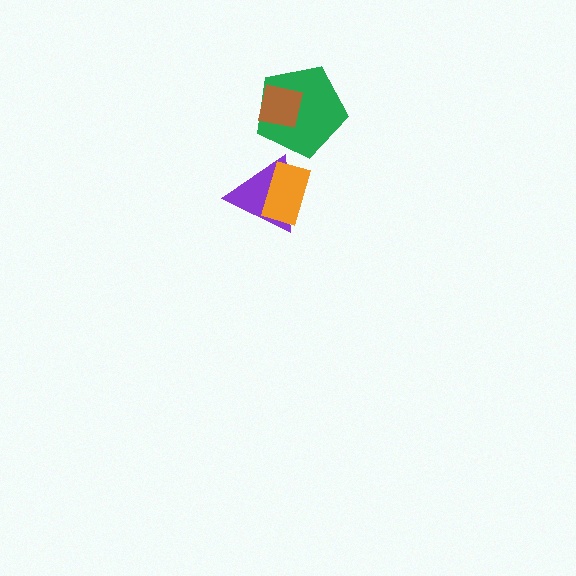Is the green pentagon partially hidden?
Yes, it is partially covered by another shape.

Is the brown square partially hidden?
No, no other shape covers it.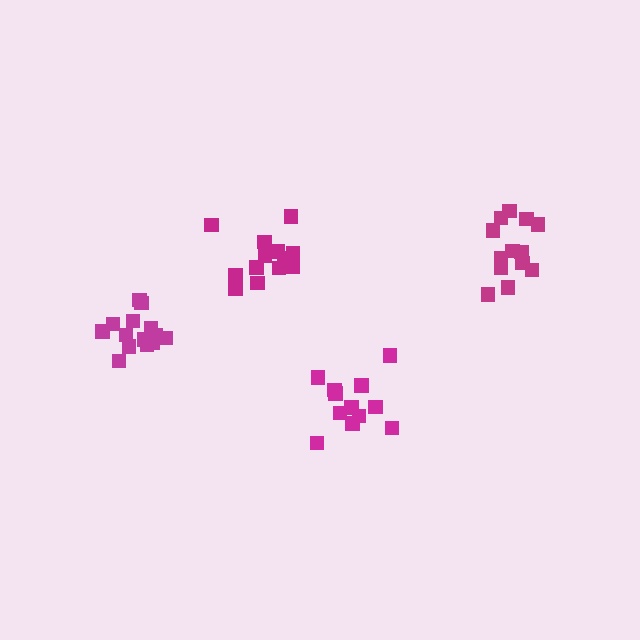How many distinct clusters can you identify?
There are 4 distinct clusters.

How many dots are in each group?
Group 1: 13 dots, Group 2: 13 dots, Group 3: 12 dots, Group 4: 15 dots (53 total).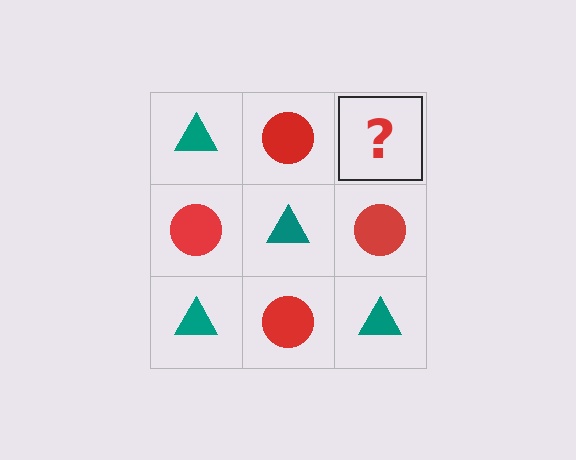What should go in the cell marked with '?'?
The missing cell should contain a teal triangle.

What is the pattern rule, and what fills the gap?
The rule is that it alternates teal triangle and red circle in a checkerboard pattern. The gap should be filled with a teal triangle.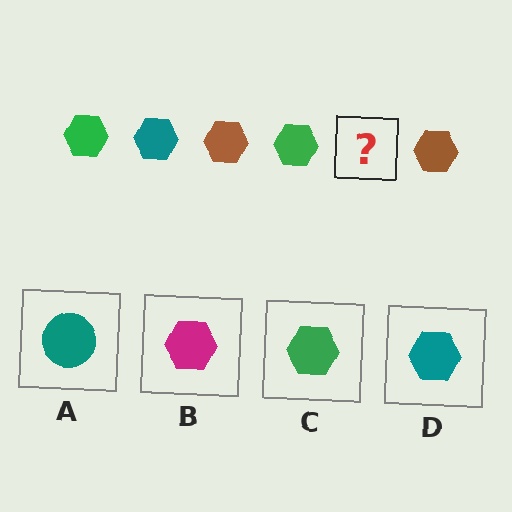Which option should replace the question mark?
Option D.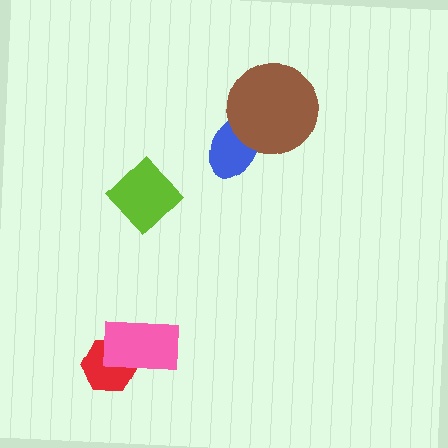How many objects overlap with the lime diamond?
0 objects overlap with the lime diamond.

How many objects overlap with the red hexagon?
1 object overlaps with the red hexagon.